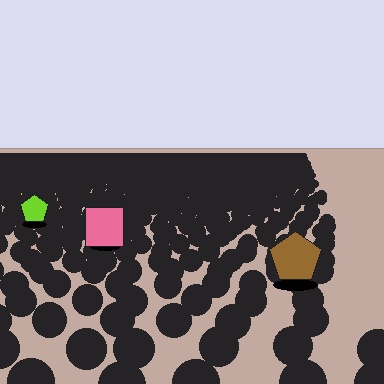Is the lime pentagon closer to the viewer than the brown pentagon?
No. The brown pentagon is closer — you can tell from the texture gradient: the ground texture is coarser near it.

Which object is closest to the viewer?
The brown pentagon is closest. The texture marks near it are larger and more spread out.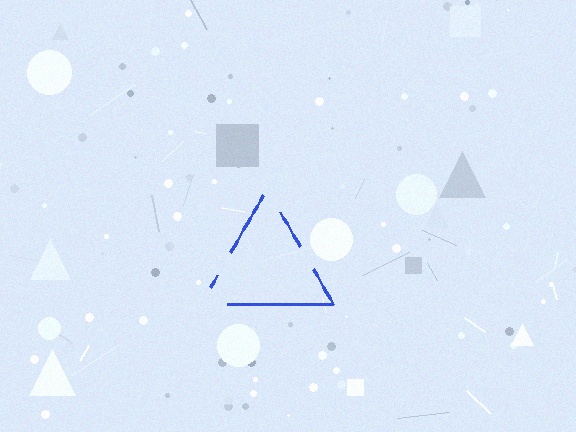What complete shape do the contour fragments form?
The contour fragments form a triangle.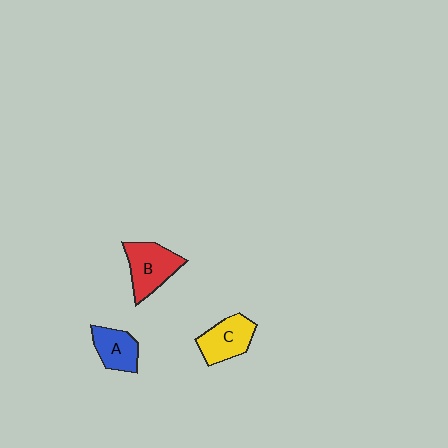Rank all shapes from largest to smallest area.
From largest to smallest: B (red), C (yellow), A (blue).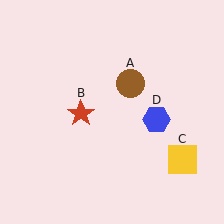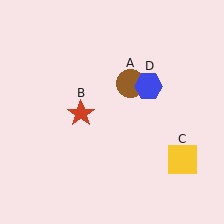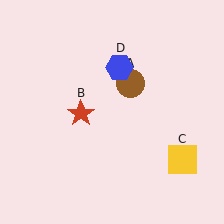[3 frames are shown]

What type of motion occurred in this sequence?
The blue hexagon (object D) rotated counterclockwise around the center of the scene.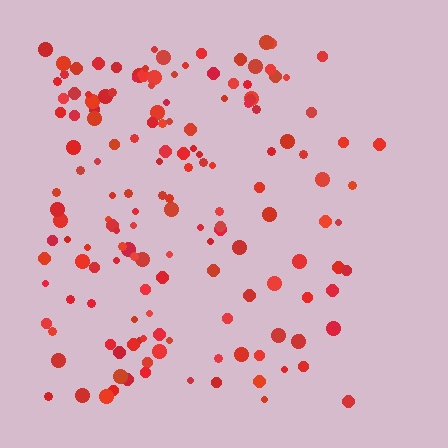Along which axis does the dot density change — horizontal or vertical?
Horizontal.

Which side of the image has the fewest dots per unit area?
The right.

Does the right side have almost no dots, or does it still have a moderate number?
Still a moderate number, just noticeably fewer than the left.